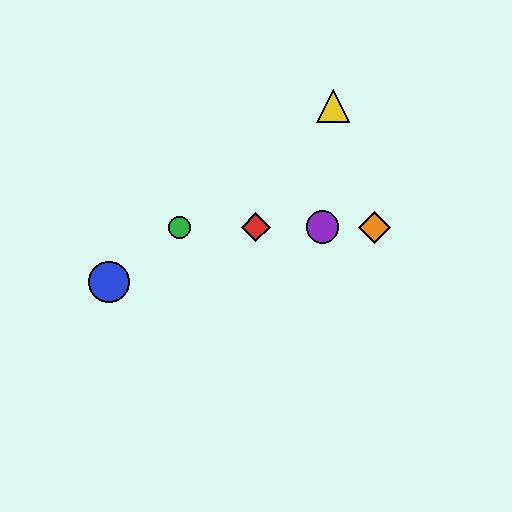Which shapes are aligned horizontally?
The red diamond, the green circle, the purple circle, the orange diamond are aligned horizontally.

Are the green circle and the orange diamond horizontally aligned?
Yes, both are at y≈227.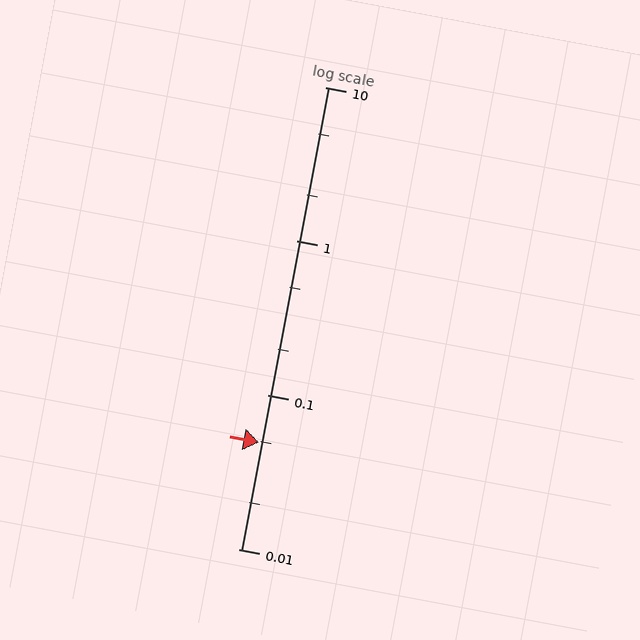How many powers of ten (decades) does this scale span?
The scale spans 3 decades, from 0.01 to 10.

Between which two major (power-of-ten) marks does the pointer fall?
The pointer is between 0.01 and 0.1.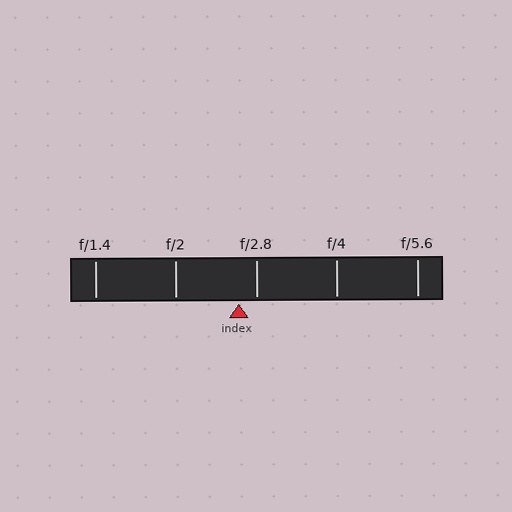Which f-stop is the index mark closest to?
The index mark is closest to f/2.8.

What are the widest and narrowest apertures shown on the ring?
The widest aperture shown is f/1.4 and the narrowest is f/5.6.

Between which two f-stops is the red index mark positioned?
The index mark is between f/2 and f/2.8.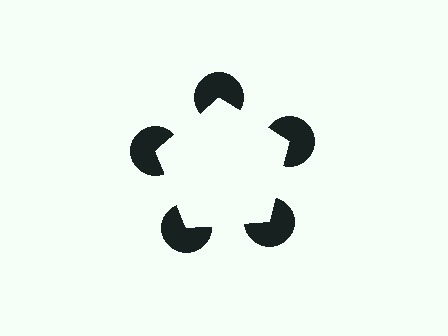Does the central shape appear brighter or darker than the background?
It typically appears slightly brighter than the background, even though no actual brightness change is drawn.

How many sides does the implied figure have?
5 sides.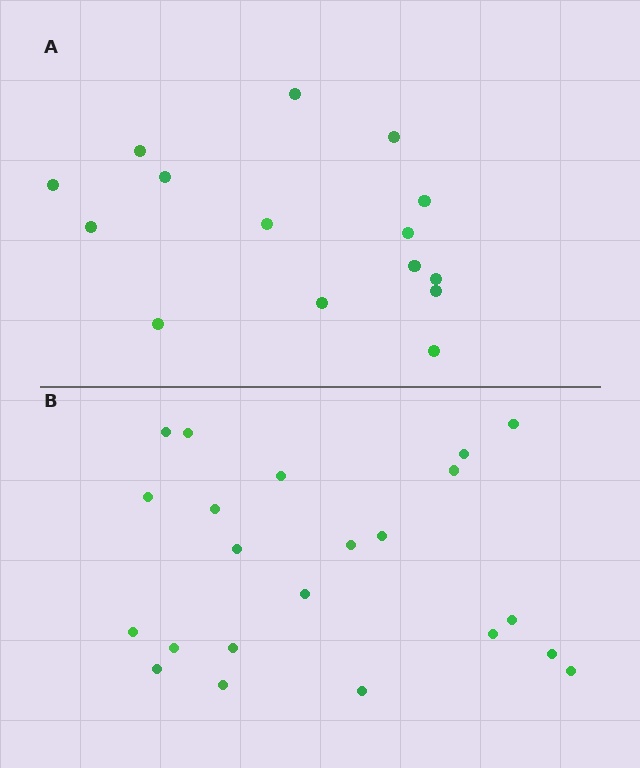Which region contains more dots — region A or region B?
Region B (the bottom region) has more dots.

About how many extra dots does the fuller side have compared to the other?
Region B has roughly 8 or so more dots than region A.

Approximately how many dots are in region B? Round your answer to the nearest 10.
About 20 dots. (The exact count is 22, which rounds to 20.)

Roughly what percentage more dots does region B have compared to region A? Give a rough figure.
About 45% more.